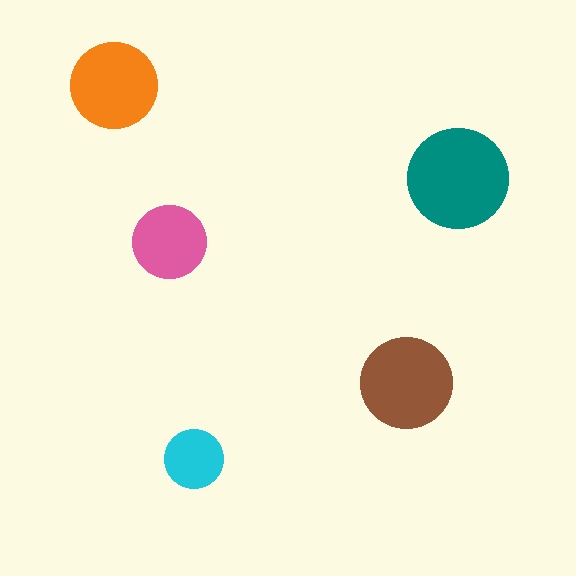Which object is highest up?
The orange circle is topmost.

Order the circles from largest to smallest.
the teal one, the brown one, the orange one, the pink one, the cyan one.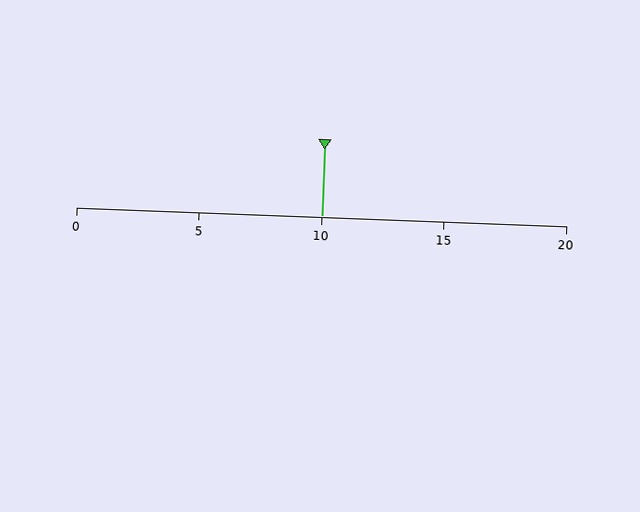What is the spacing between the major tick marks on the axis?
The major ticks are spaced 5 apart.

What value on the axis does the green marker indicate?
The marker indicates approximately 10.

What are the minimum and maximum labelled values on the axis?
The axis runs from 0 to 20.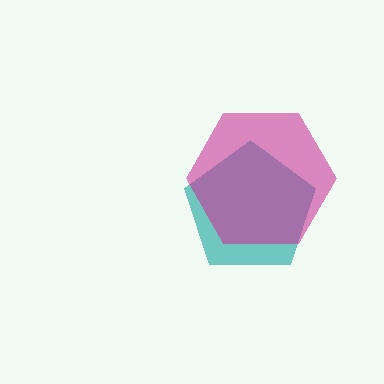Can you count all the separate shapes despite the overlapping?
Yes, there are 2 separate shapes.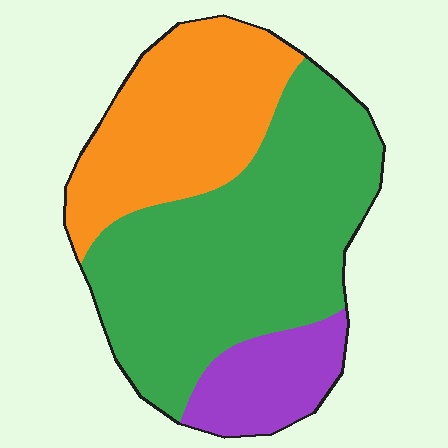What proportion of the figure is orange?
Orange takes up between a quarter and a half of the figure.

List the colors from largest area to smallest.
From largest to smallest: green, orange, purple.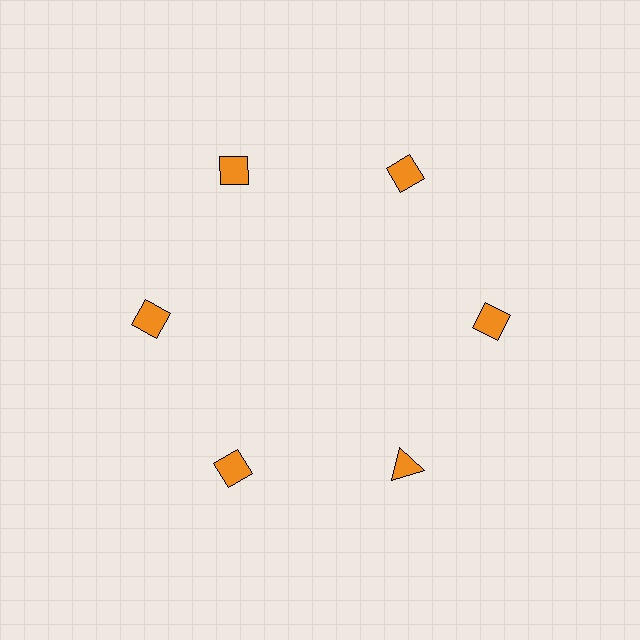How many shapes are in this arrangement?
There are 6 shapes arranged in a ring pattern.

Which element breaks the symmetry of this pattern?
The orange triangle at roughly the 5 o'clock position breaks the symmetry. All other shapes are orange diamonds.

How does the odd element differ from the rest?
It has a different shape: triangle instead of diamond.